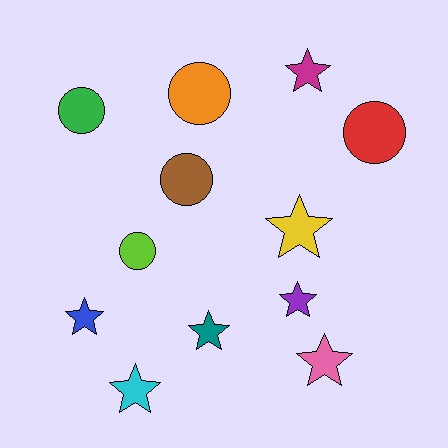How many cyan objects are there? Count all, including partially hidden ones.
There is 1 cyan object.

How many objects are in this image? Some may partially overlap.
There are 12 objects.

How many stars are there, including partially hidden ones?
There are 7 stars.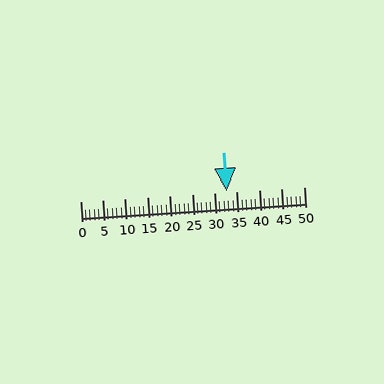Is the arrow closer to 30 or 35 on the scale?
The arrow is closer to 35.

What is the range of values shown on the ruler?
The ruler shows values from 0 to 50.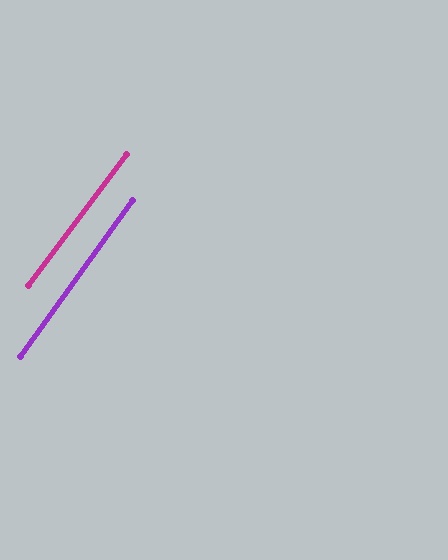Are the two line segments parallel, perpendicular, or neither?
Parallel — their directions differ by only 1.1°.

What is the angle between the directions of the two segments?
Approximately 1 degree.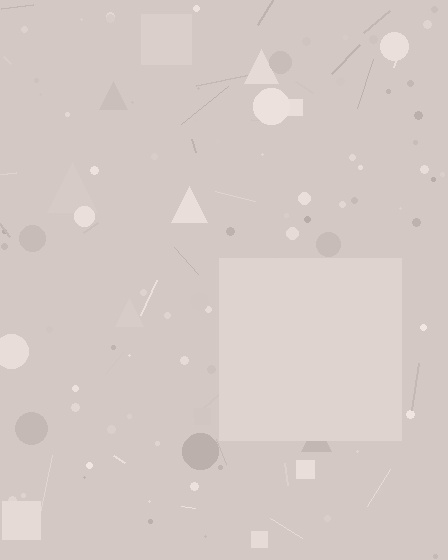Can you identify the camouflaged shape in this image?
The camouflaged shape is a square.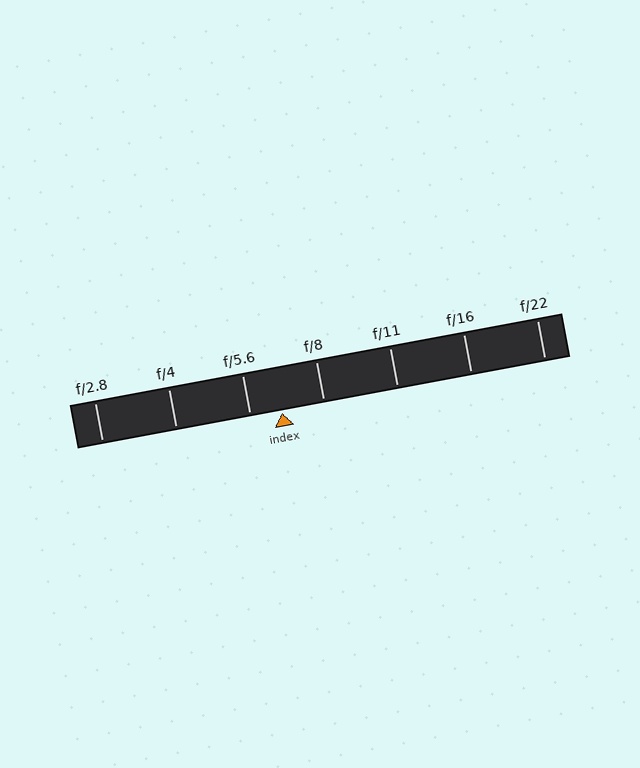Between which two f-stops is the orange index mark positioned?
The index mark is between f/5.6 and f/8.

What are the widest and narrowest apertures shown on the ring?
The widest aperture shown is f/2.8 and the narrowest is f/22.